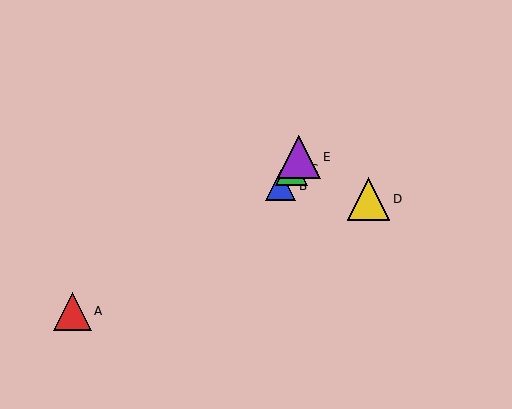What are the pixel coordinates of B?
Object B is at (281, 186).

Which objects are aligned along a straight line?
Objects B, C, E are aligned along a straight line.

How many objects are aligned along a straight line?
3 objects (B, C, E) are aligned along a straight line.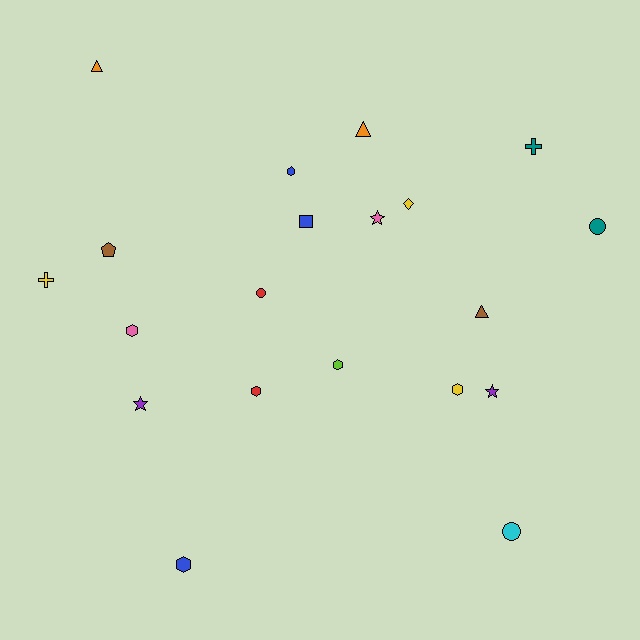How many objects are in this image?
There are 20 objects.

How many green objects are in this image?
There are no green objects.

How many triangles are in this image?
There are 3 triangles.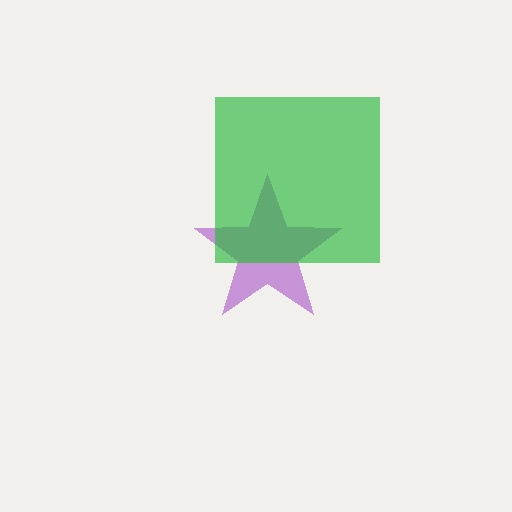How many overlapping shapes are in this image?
There are 2 overlapping shapes in the image.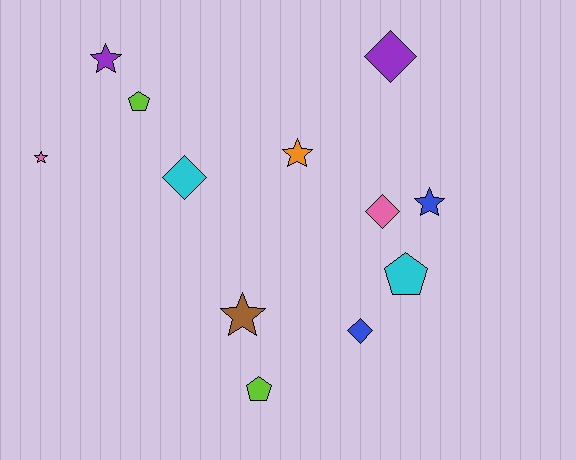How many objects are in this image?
There are 12 objects.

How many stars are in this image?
There are 5 stars.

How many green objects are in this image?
There are no green objects.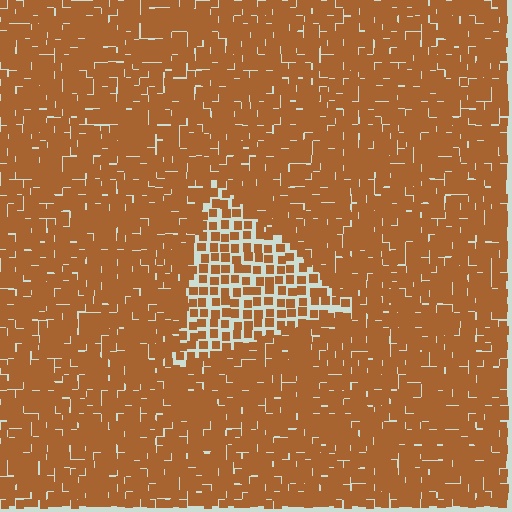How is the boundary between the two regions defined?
The boundary is defined by a change in element density (approximately 2.0x ratio). All elements are the same color, size, and shape.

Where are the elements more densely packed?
The elements are more densely packed outside the triangle boundary.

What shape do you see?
I see a triangle.